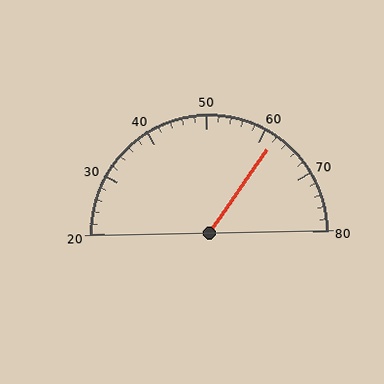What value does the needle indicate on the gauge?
The needle indicates approximately 62.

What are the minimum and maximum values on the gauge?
The gauge ranges from 20 to 80.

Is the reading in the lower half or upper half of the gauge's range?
The reading is in the upper half of the range (20 to 80).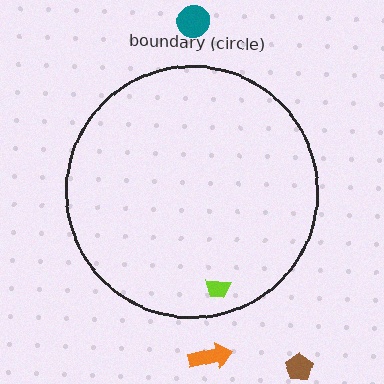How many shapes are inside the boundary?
1 inside, 3 outside.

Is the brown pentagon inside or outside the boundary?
Outside.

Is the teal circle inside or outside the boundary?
Outside.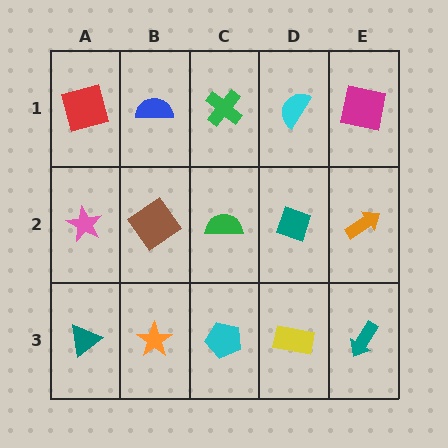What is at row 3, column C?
A cyan pentagon.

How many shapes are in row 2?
5 shapes.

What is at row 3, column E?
A teal arrow.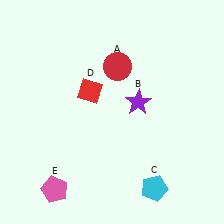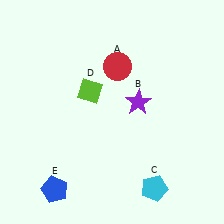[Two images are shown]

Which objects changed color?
D changed from red to lime. E changed from pink to blue.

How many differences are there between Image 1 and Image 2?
There are 2 differences between the two images.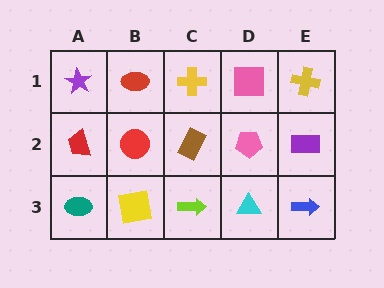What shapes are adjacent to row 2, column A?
A purple star (row 1, column A), a teal ellipse (row 3, column A), a red circle (row 2, column B).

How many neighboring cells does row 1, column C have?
3.